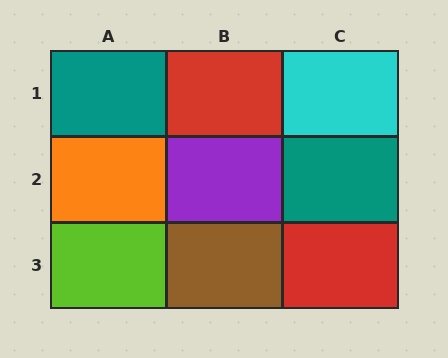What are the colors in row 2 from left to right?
Orange, purple, teal.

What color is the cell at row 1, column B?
Red.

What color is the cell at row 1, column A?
Teal.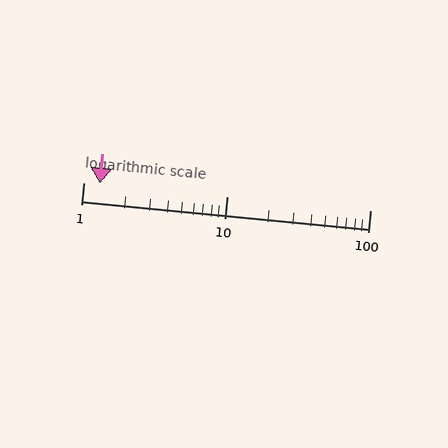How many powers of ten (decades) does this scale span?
The scale spans 2 decades, from 1 to 100.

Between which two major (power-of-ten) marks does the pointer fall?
The pointer is between 1 and 10.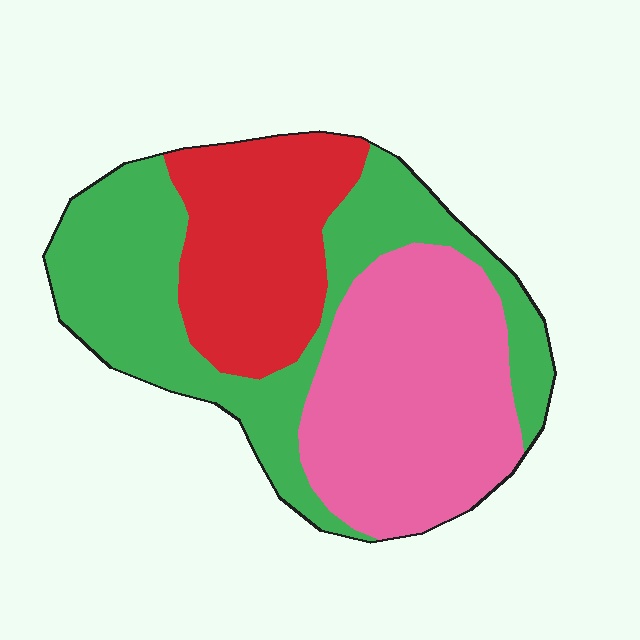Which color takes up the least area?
Red, at roughly 25%.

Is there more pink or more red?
Pink.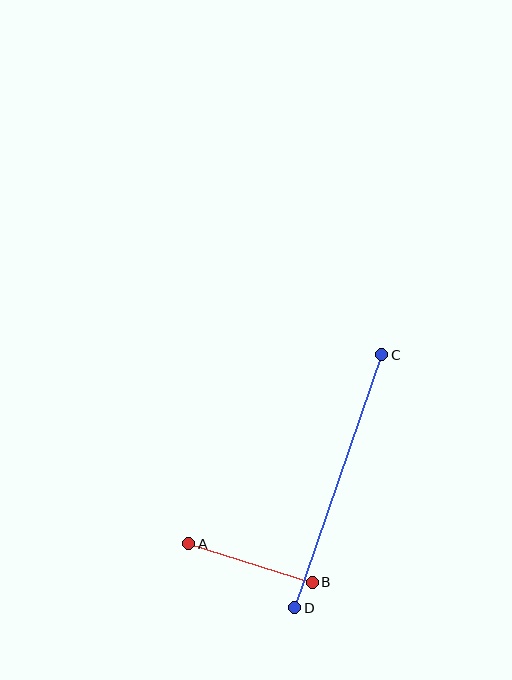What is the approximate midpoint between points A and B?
The midpoint is at approximately (251, 563) pixels.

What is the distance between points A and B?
The distance is approximately 129 pixels.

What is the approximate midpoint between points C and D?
The midpoint is at approximately (338, 481) pixels.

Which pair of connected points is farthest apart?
Points C and D are farthest apart.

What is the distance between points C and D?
The distance is approximately 268 pixels.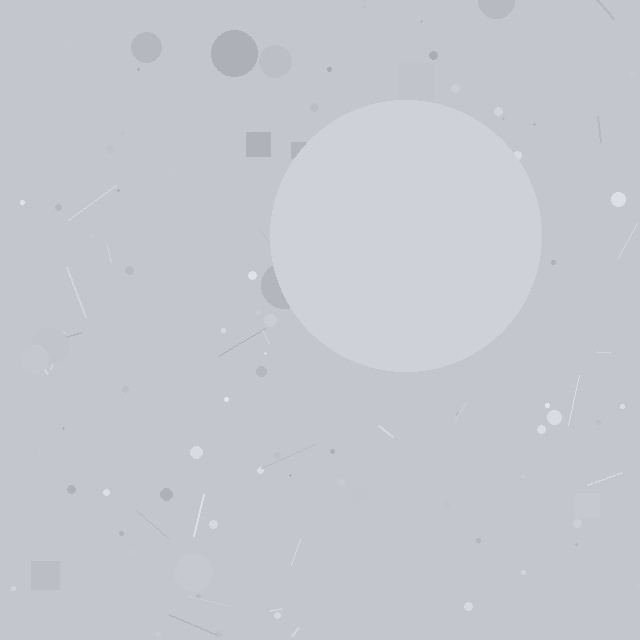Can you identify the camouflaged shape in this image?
The camouflaged shape is a circle.